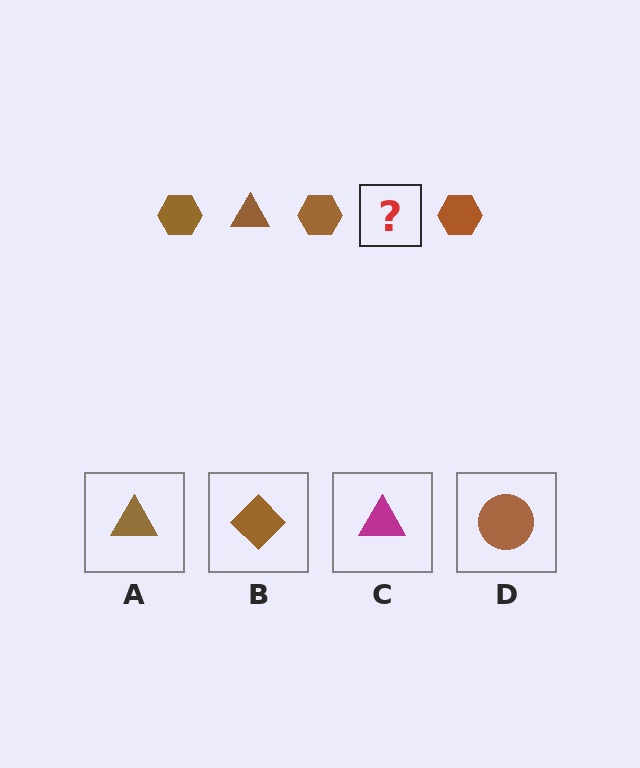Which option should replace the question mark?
Option A.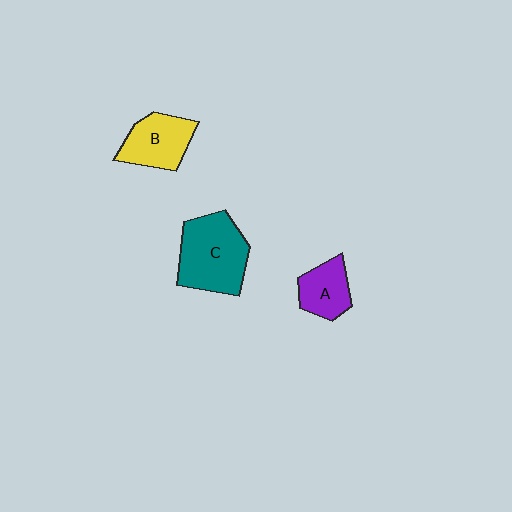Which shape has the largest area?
Shape C (teal).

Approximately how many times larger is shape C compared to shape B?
Approximately 1.5 times.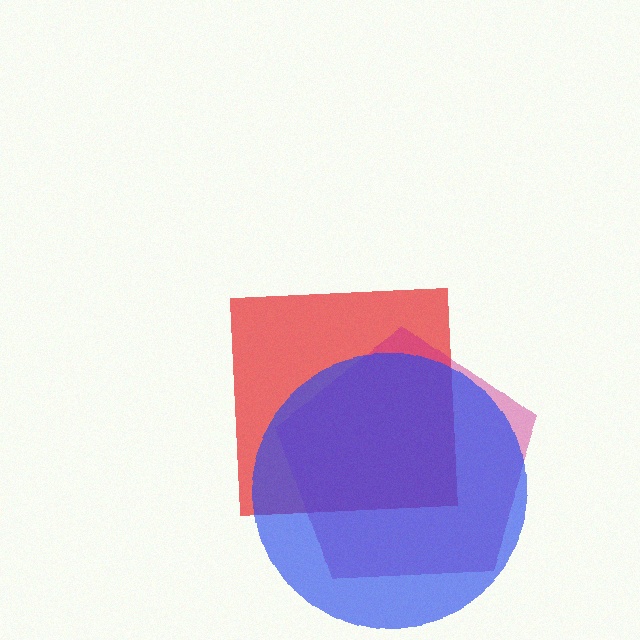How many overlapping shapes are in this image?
There are 3 overlapping shapes in the image.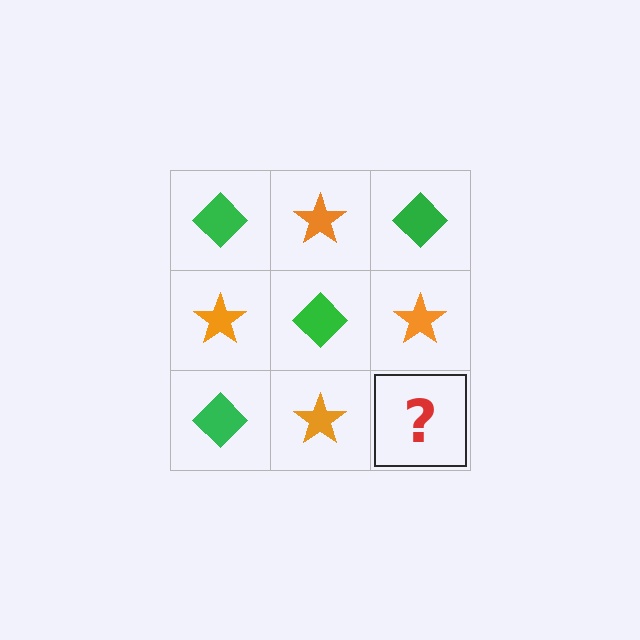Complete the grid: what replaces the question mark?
The question mark should be replaced with a green diamond.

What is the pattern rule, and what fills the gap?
The rule is that it alternates green diamond and orange star in a checkerboard pattern. The gap should be filled with a green diamond.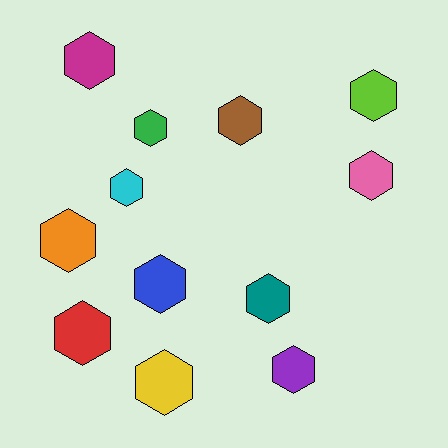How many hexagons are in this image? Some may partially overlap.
There are 12 hexagons.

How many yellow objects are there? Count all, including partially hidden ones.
There is 1 yellow object.